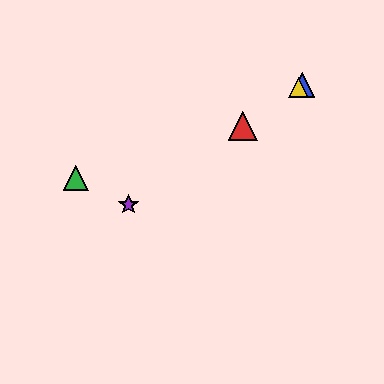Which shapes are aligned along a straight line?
The red triangle, the blue triangle, the yellow triangle, the purple star are aligned along a straight line.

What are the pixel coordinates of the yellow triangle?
The yellow triangle is at (299, 88).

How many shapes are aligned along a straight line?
4 shapes (the red triangle, the blue triangle, the yellow triangle, the purple star) are aligned along a straight line.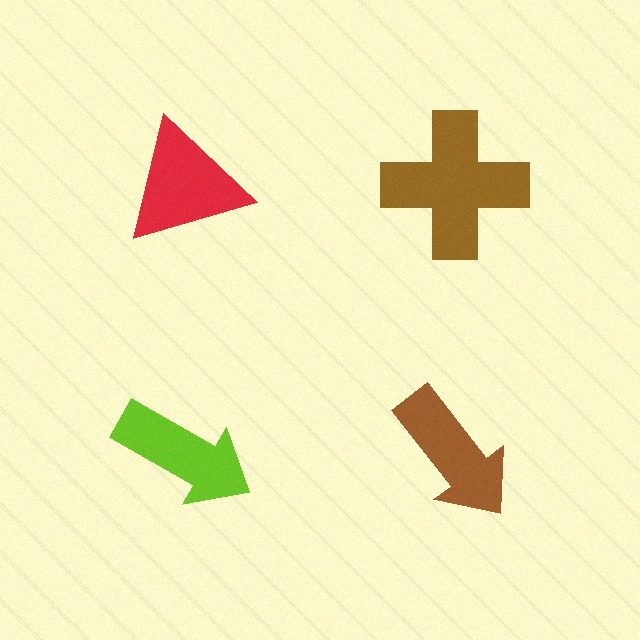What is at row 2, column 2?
A brown arrow.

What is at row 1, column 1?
A red triangle.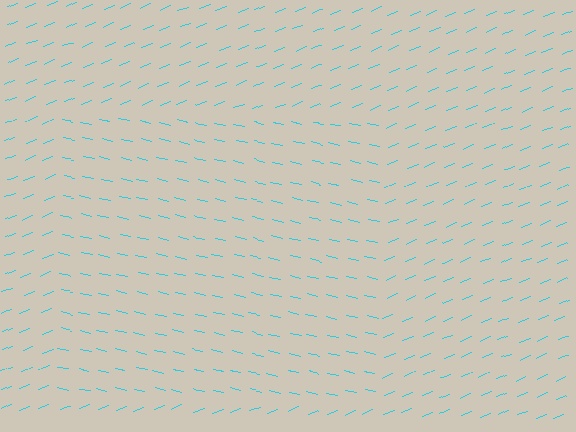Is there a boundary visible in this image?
Yes, there is a texture boundary formed by a change in line orientation.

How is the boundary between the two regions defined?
The boundary is defined purely by a change in line orientation (approximately 35 degrees difference). All lines are the same color and thickness.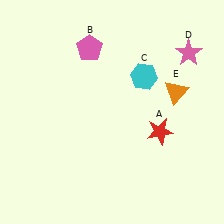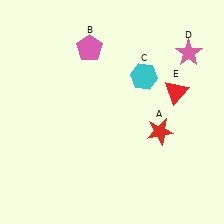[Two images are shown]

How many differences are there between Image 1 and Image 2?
There is 1 difference between the two images.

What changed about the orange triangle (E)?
In Image 1, E is orange. In Image 2, it changed to red.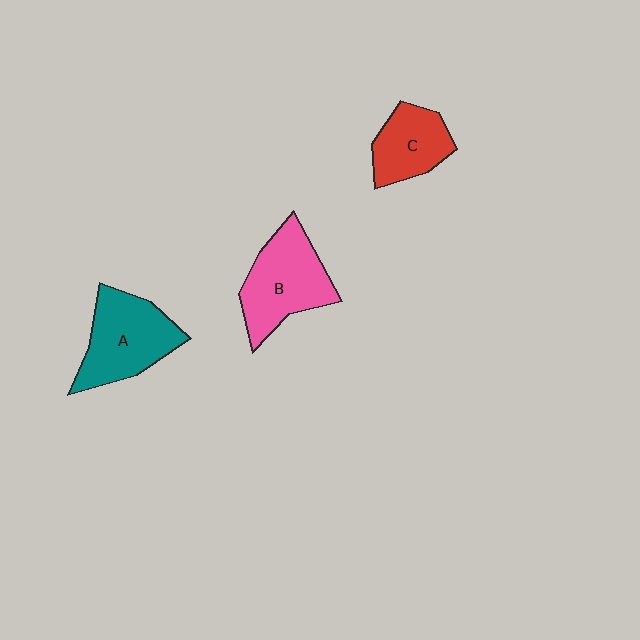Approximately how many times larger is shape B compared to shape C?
Approximately 1.4 times.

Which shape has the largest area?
Shape B (pink).